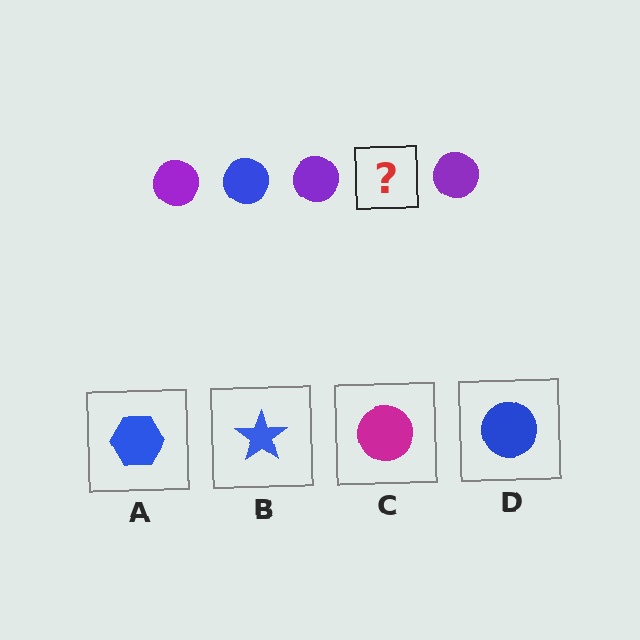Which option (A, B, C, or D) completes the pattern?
D.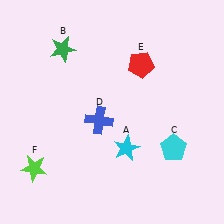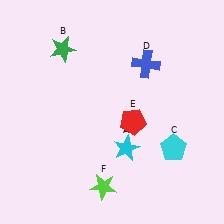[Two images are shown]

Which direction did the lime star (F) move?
The lime star (F) moved right.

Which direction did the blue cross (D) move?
The blue cross (D) moved up.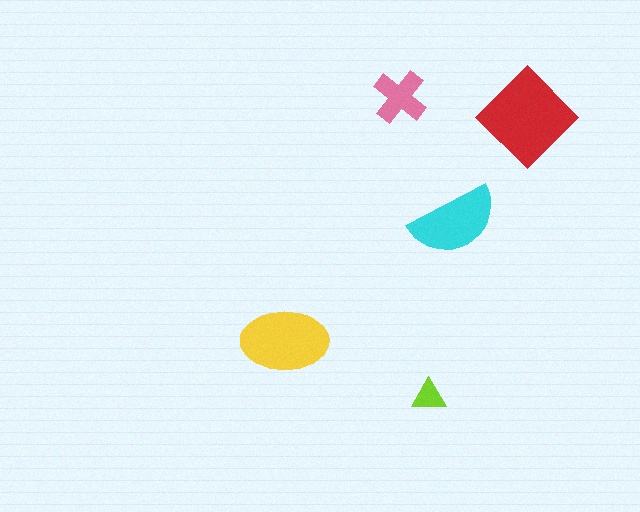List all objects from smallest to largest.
The lime triangle, the pink cross, the cyan semicircle, the yellow ellipse, the red diamond.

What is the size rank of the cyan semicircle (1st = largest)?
3rd.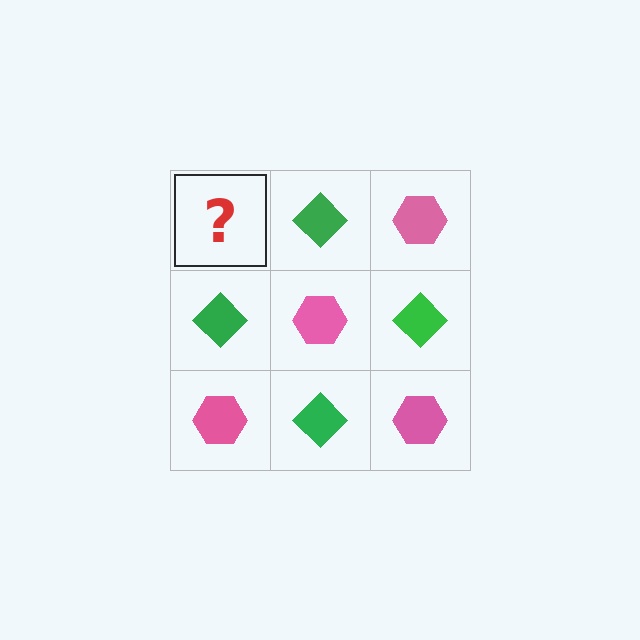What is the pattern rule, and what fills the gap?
The rule is that it alternates pink hexagon and green diamond in a checkerboard pattern. The gap should be filled with a pink hexagon.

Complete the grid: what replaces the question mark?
The question mark should be replaced with a pink hexagon.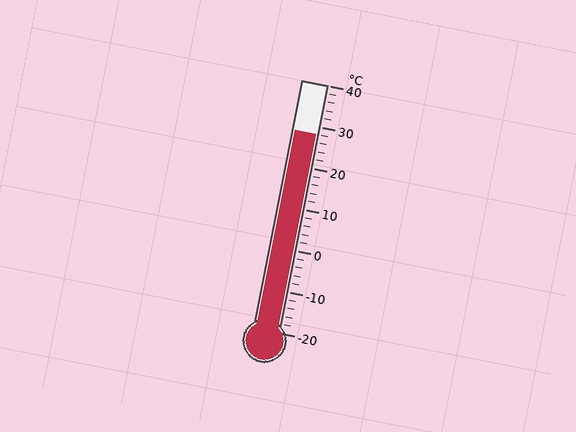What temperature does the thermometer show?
The thermometer shows approximately 28°C.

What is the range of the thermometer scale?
The thermometer scale ranges from -20°C to 40°C.